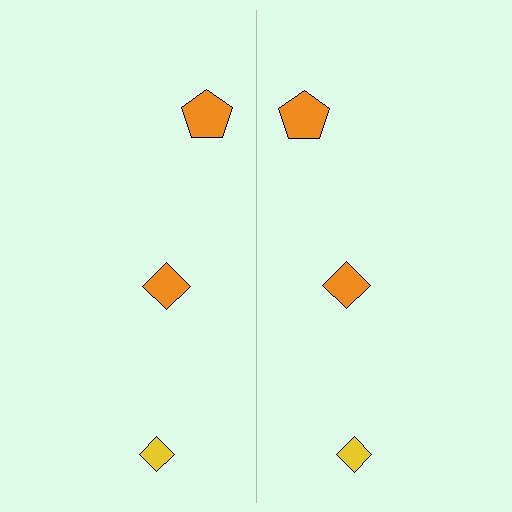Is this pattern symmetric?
Yes, this pattern has bilateral (reflection) symmetry.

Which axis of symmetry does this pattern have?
The pattern has a vertical axis of symmetry running through the center of the image.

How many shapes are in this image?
There are 6 shapes in this image.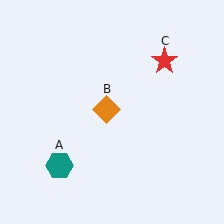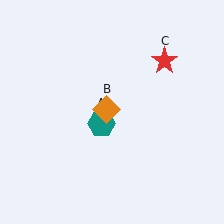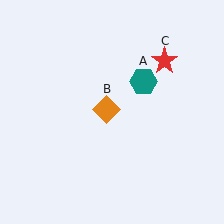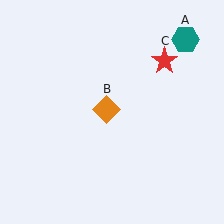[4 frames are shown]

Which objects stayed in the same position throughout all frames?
Orange diamond (object B) and red star (object C) remained stationary.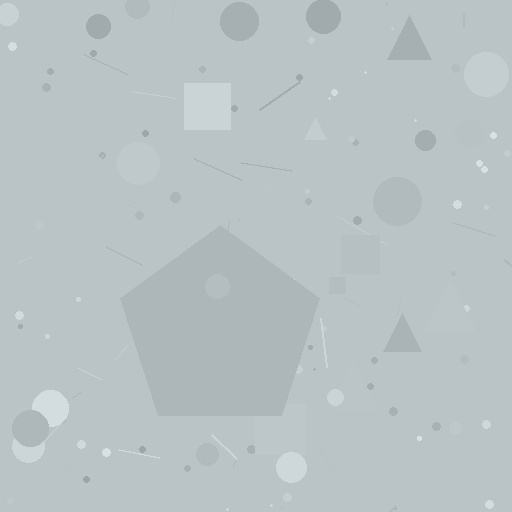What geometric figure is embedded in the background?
A pentagon is embedded in the background.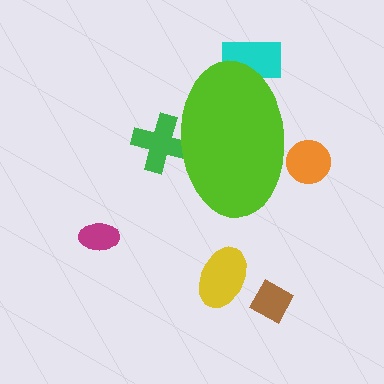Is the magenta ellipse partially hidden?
No, the magenta ellipse is fully visible.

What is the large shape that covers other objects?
A lime ellipse.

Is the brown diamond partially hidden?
No, the brown diamond is fully visible.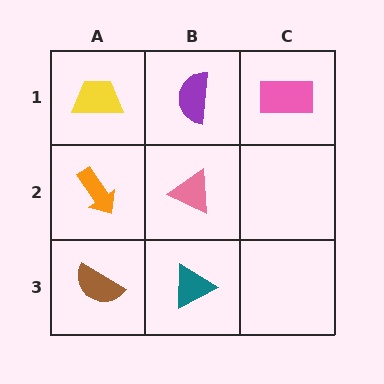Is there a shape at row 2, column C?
No, that cell is empty.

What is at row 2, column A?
An orange arrow.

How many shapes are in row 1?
3 shapes.